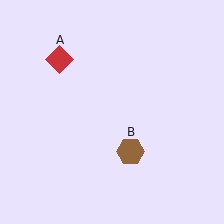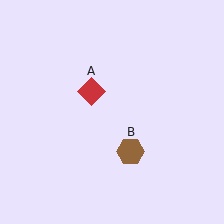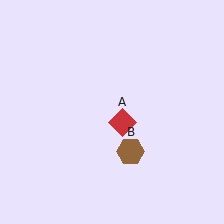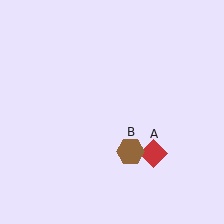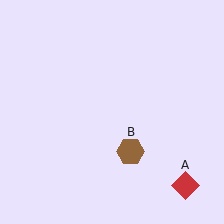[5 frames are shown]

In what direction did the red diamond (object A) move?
The red diamond (object A) moved down and to the right.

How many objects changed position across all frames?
1 object changed position: red diamond (object A).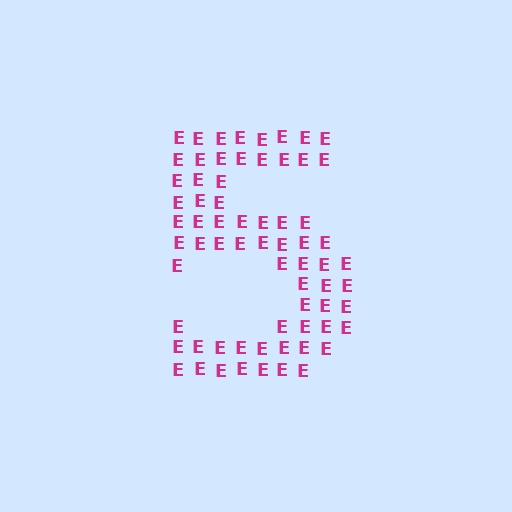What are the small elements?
The small elements are letter E's.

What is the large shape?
The large shape is the digit 5.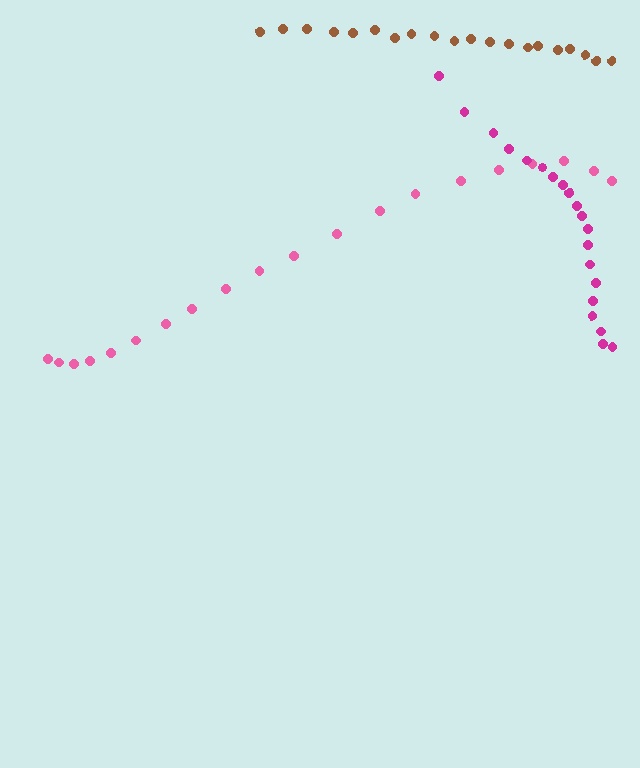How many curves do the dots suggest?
There are 3 distinct paths.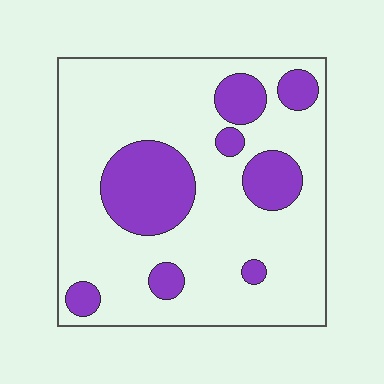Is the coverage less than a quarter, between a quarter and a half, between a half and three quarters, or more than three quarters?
Less than a quarter.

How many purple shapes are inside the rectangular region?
8.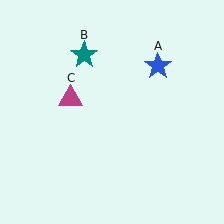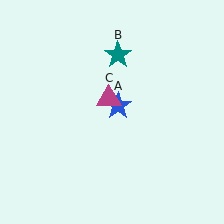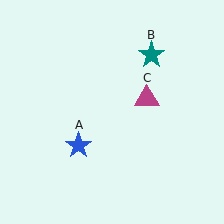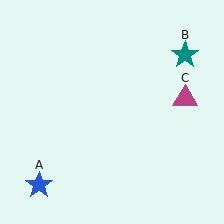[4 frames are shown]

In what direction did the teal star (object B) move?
The teal star (object B) moved right.